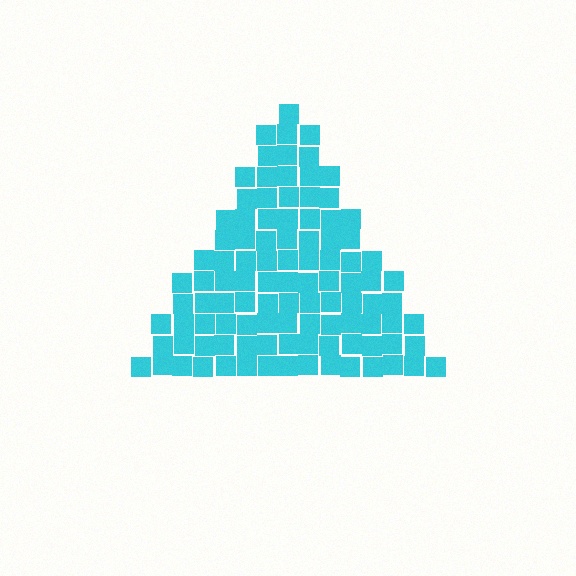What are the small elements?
The small elements are squares.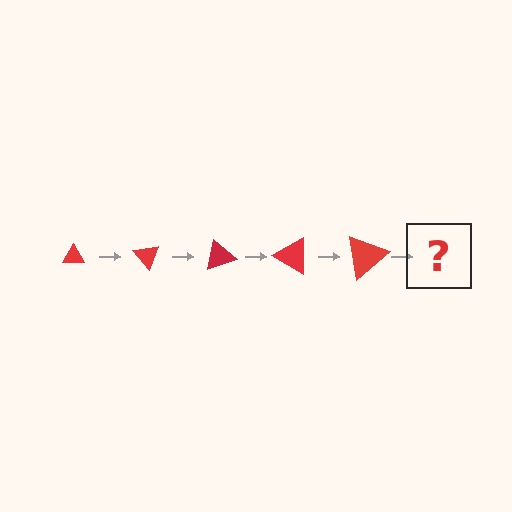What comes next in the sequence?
The next element should be a triangle, larger than the previous one and rotated 250 degrees from the start.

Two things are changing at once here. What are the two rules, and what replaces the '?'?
The two rules are that the triangle grows larger each step and it rotates 50 degrees each step. The '?' should be a triangle, larger than the previous one and rotated 250 degrees from the start.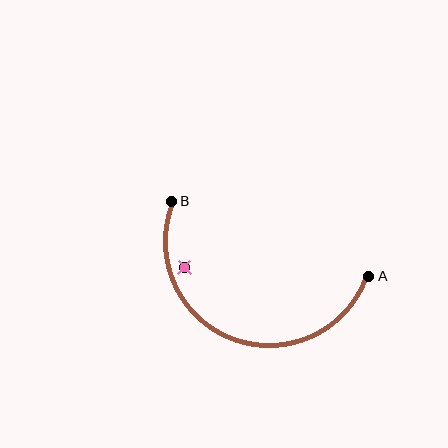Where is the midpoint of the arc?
The arc midpoint is the point on the curve farthest from the straight line joining A and B. It sits below that line.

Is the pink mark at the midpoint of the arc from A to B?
No — the pink mark does not lie on the arc at all. It sits slightly inside the curve.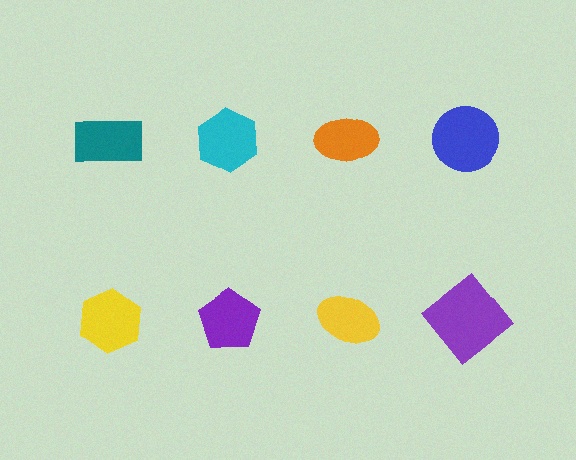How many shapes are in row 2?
4 shapes.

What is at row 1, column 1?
A teal rectangle.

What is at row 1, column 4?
A blue circle.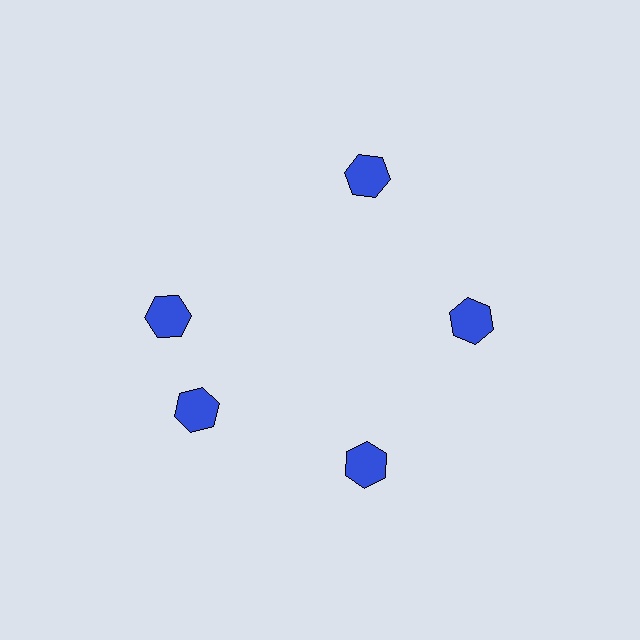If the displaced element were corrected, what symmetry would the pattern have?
It would have 5-fold rotational symmetry — the pattern would map onto itself every 72 degrees.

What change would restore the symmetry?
The symmetry would be restored by rotating it back into even spacing with its neighbors so that all 5 hexagons sit at equal angles and equal distance from the center.